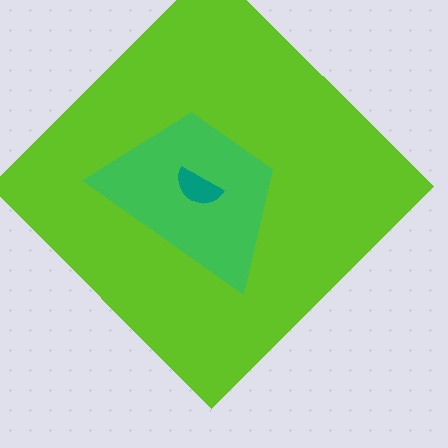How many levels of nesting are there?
3.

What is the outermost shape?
The lime diamond.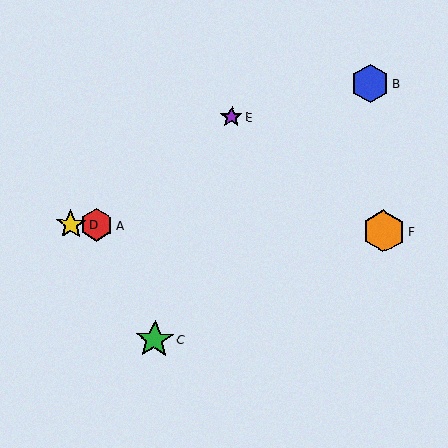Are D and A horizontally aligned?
Yes, both are at y≈224.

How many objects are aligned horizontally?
3 objects (A, D, F) are aligned horizontally.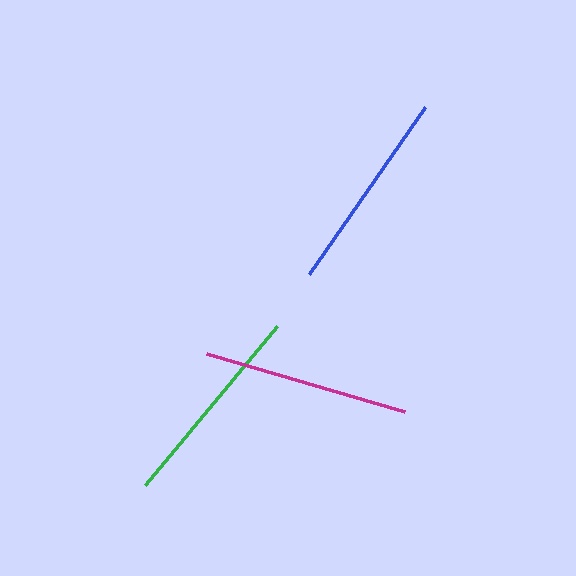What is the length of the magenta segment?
The magenta segment is approximately 206 pixels long.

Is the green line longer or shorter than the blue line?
The green line is longer than the blue line.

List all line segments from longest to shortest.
From longest to shortest: green, magenta, blue.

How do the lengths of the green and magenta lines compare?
The green and magenta lines are approximately the same length.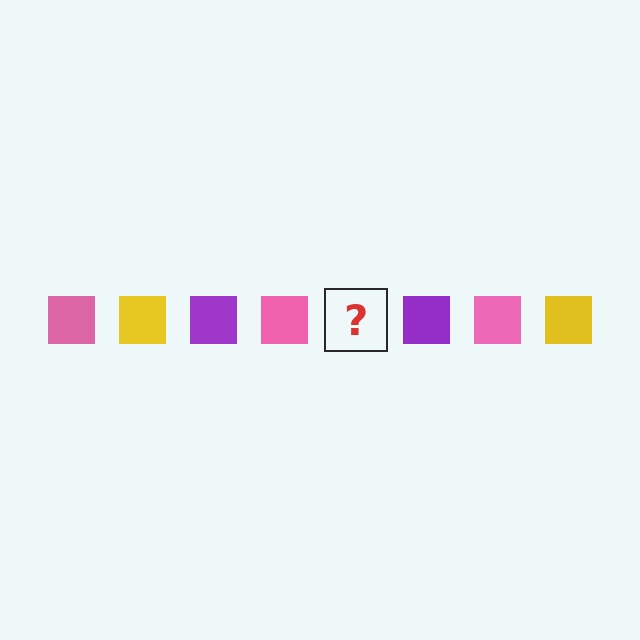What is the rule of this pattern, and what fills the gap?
The rule is that the pattern cycles through pink, yellow, purple squares. The gap should be filled with a yellow square.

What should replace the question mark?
The question mark should be replaced with a yellow square.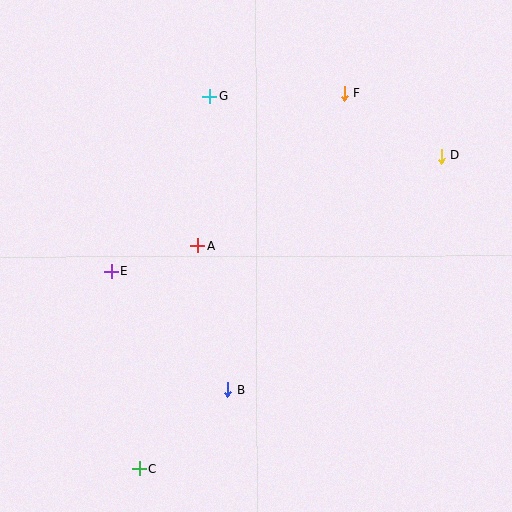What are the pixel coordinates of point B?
Point B is at (228, 390).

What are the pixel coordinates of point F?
Point F is at (344, 93).